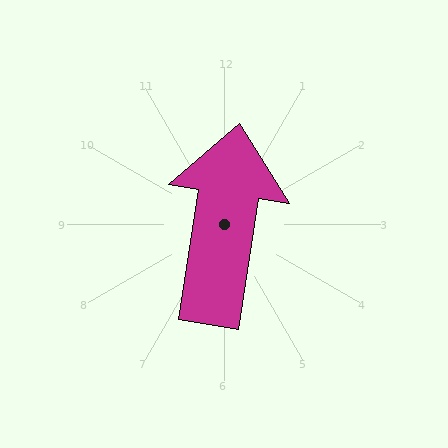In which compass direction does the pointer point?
North.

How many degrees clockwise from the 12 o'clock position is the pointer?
Approximately 9 degrees.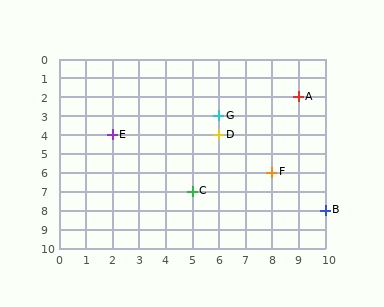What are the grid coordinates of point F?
Point F is at grid coordinates (8, 6).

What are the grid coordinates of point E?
Point E is at grid coordinates (2, 4).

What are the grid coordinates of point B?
Point B is at grid coordinates (10, 8).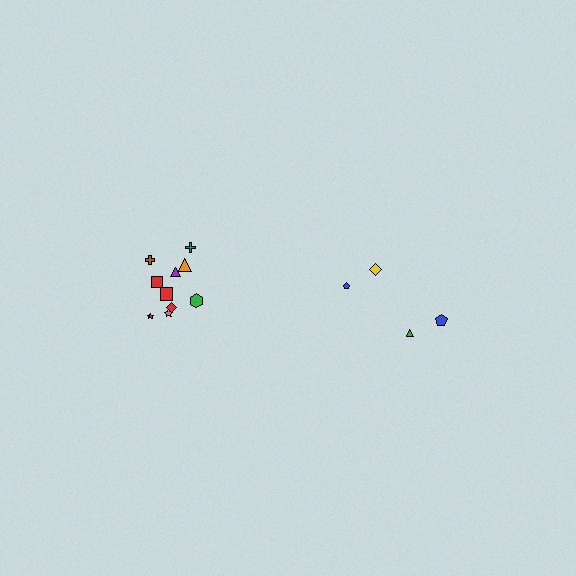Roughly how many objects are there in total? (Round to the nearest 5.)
Roughly 15 objects in total.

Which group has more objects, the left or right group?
The left group.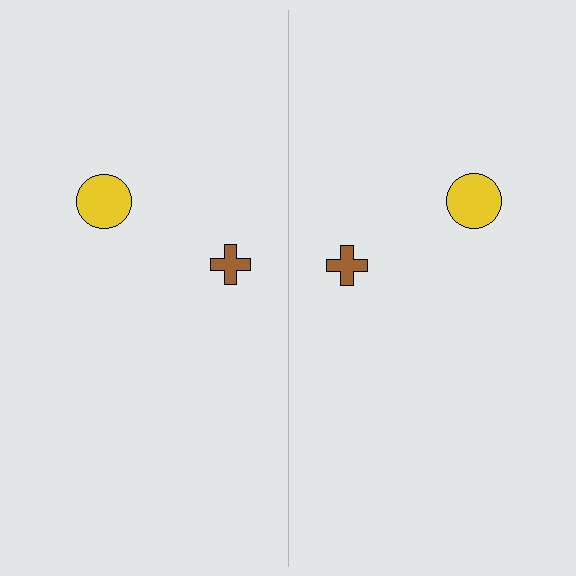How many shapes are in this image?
There are 4 shapes in this image.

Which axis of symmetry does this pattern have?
The pattern has a vertical axis of symmetry running through the center of the image.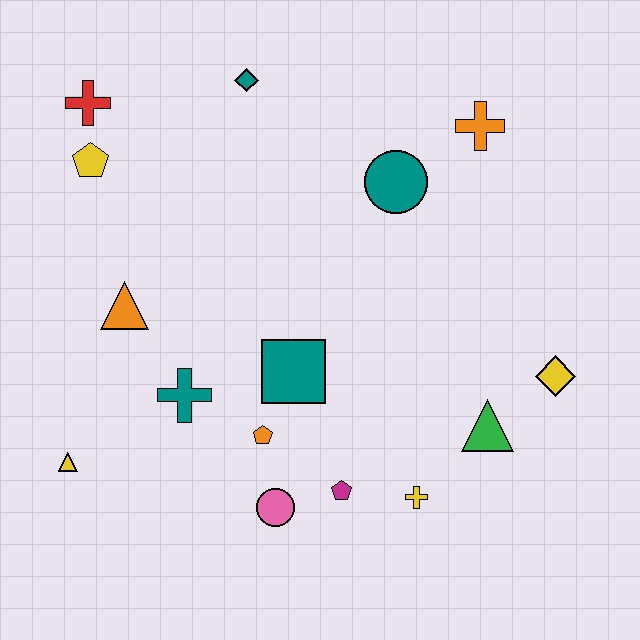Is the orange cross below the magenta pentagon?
No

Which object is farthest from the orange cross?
The yellow triangle is farthest from the orange cross.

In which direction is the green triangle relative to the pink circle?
The green triangle is to the right of the pink circle.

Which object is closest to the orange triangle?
The teal cross is closest to the orange triangle.